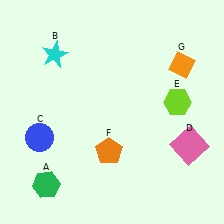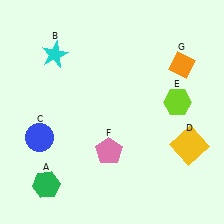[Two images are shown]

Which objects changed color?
D changed from pink to yellow. F changed from orange to pink.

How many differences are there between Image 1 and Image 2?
There are 2 differences between the two images.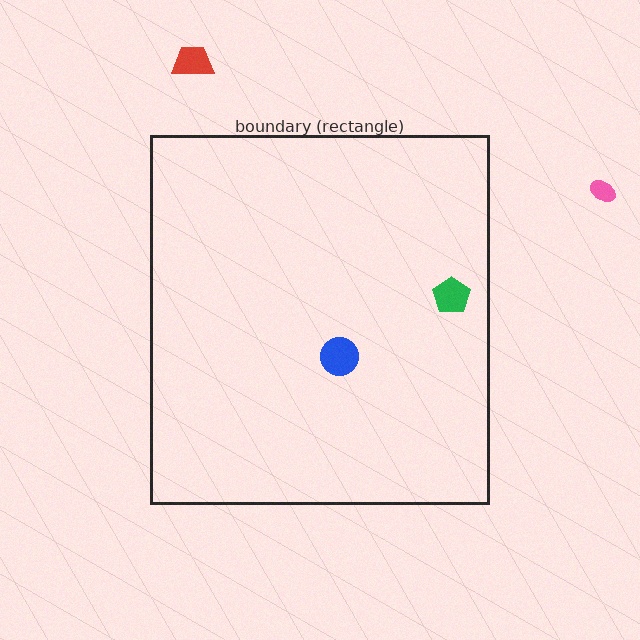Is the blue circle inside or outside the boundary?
Inside.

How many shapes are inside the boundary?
2 inside, 2 outside.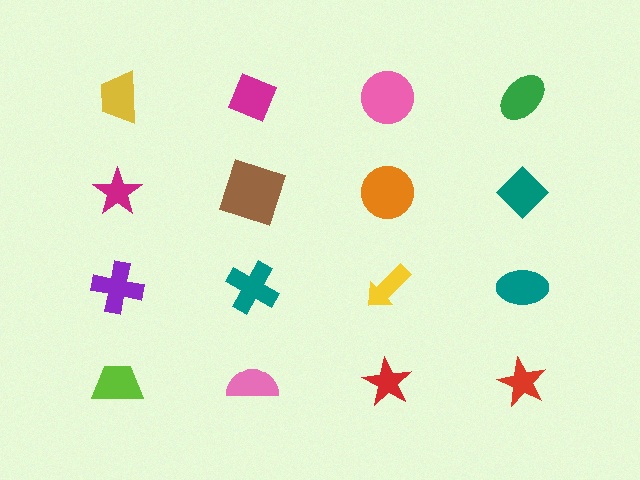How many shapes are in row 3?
4 shapes.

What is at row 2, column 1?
A magenta star.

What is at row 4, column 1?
A lime trapezoid.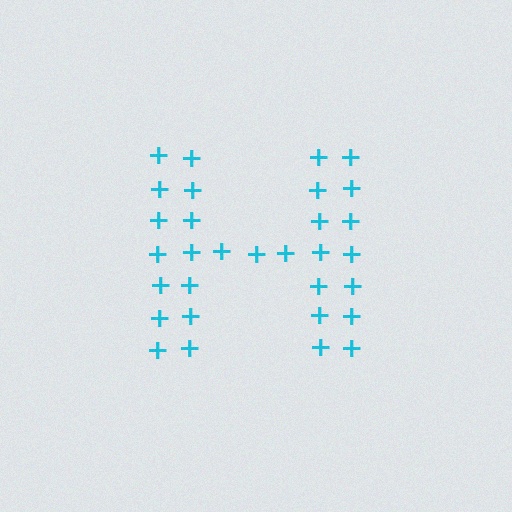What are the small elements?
The small elements are plus signs.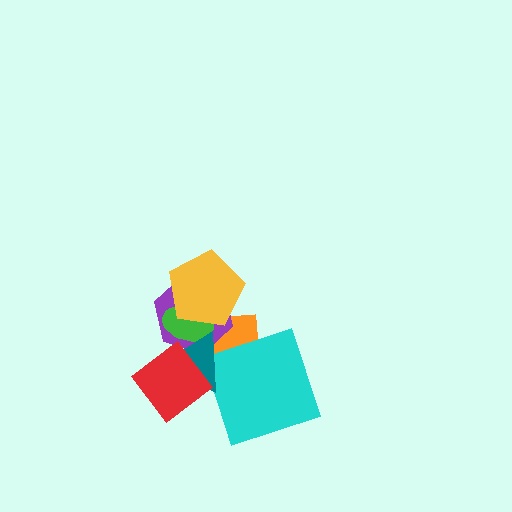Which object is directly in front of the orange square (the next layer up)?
The purple hexagon is directly in front of the orange square.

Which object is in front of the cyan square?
The teal triangle is in front of the cyan square.